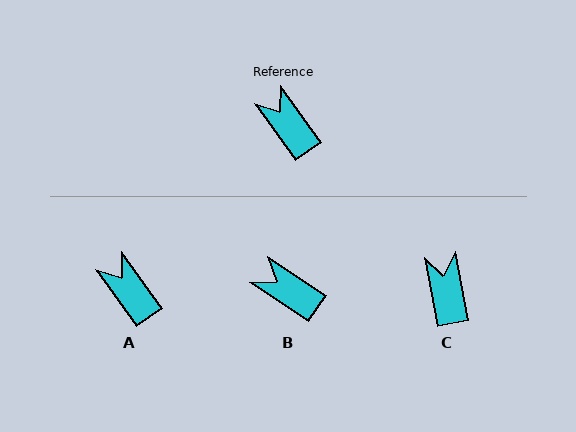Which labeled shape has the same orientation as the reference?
A.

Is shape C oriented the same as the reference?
No, it is off by about 24 degrees.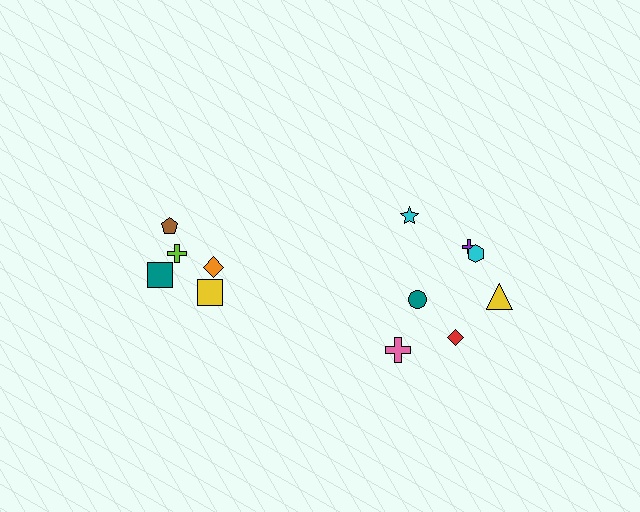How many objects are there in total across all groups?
There are 12 objects.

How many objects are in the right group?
There are 7 objects.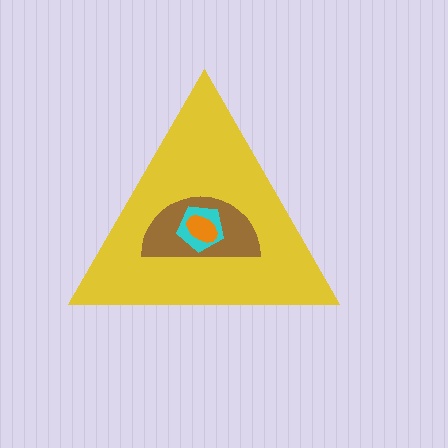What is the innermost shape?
The orange ellipse.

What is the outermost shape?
The yellow triangle.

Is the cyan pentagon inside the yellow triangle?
Yes.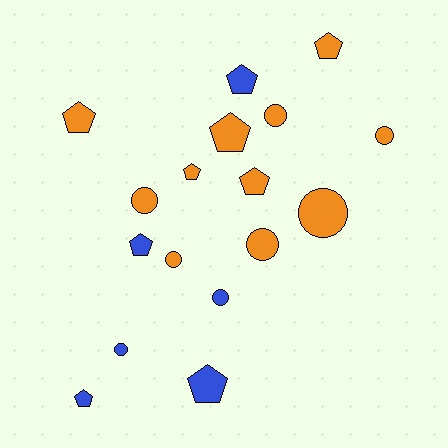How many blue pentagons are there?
There are 4 blue pentagons.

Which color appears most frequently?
Orange, with 11 objects.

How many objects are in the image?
There are 17 objects.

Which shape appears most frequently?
Pentagon, with 9 objects.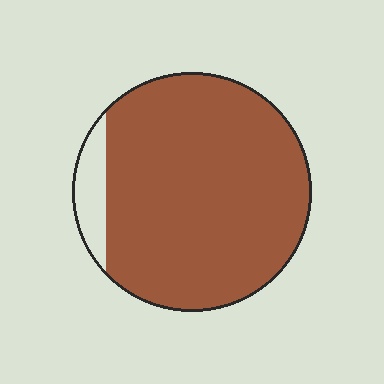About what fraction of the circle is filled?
About nine tenths (9/10).